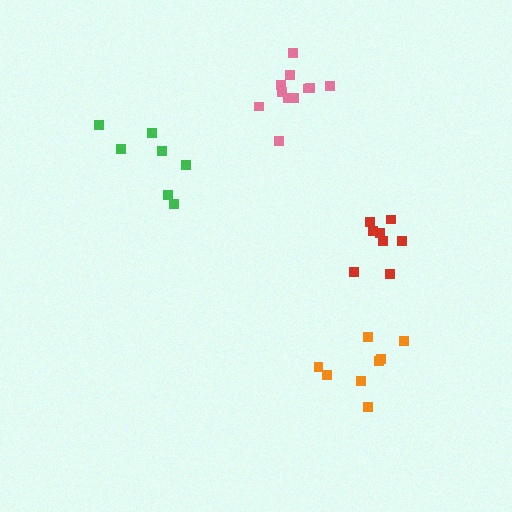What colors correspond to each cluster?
The clusters are colored: green, pink, orange, red.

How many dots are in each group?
Group 1: 7 dots, Group 2: 11 dots, Group 3: 8 dots, Group 4: 8 dots (34 total).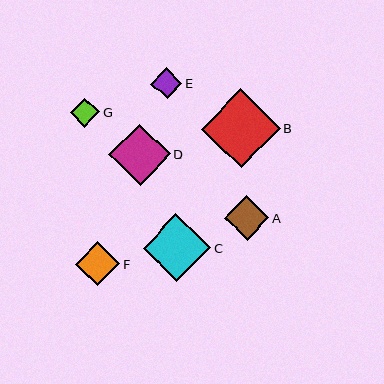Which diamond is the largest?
Diamond B is the largest with a size of approximately 79 pixels.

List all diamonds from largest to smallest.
From largest to smallest: B, C, D, A, F, E, G.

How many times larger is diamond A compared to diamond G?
Diamond A is approximately 1.5 times the size of diamond G.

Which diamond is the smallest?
Diamond G is the smallest with a size of approximately 29 pixels.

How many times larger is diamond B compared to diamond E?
Diamond B is approximately 2.6 times the size of diamond E.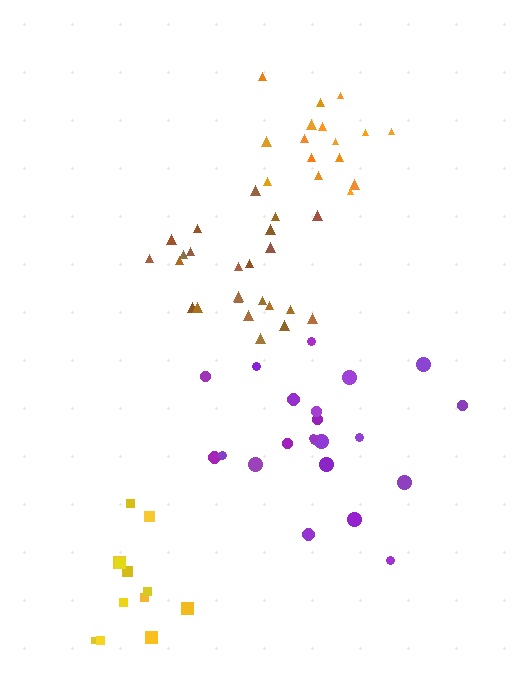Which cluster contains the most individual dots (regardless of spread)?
Brown (24).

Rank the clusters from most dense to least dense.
orange, brown, yellow, purple.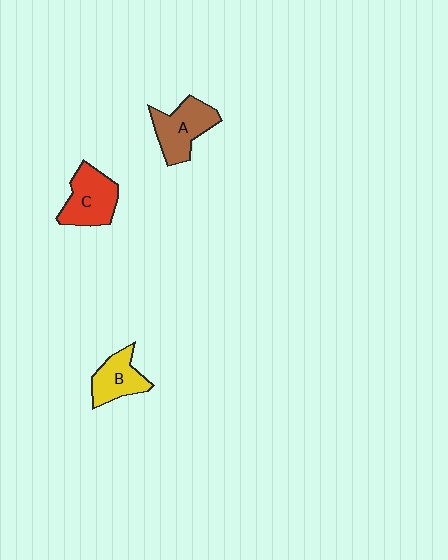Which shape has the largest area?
Shape C (red).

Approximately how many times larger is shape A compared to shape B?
Approximately 1.3 times.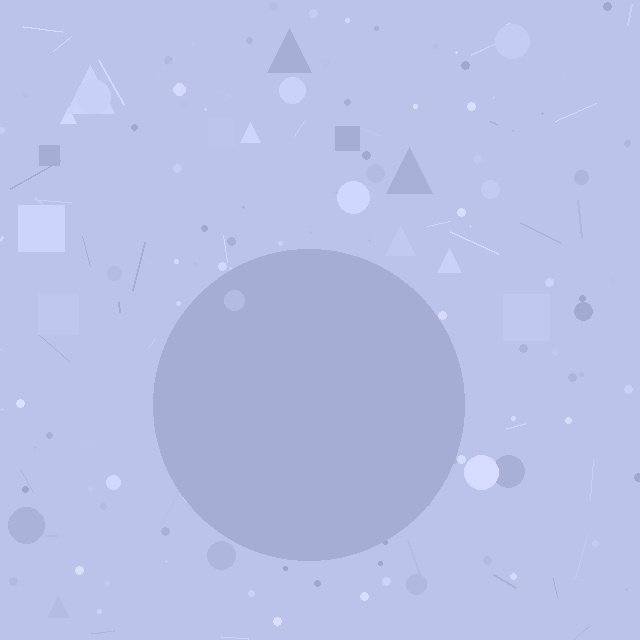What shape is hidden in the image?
A circle is hidden in the image.